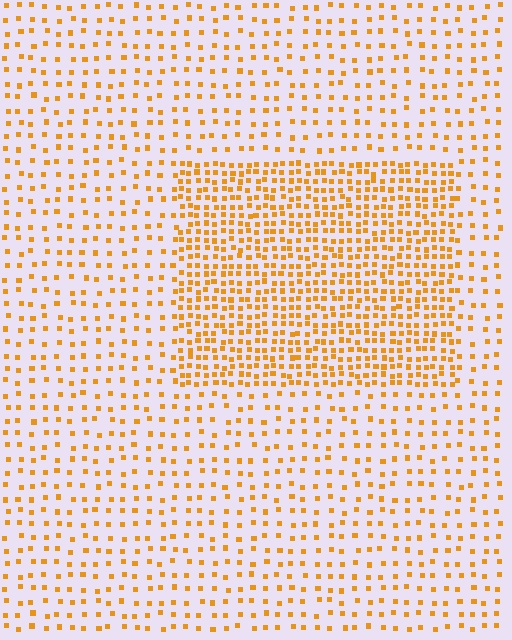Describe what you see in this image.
The image contains small orange elements arranged at two different densities. A rectangle-shaped region is visible where the elements are more densely packed than the surrounding area.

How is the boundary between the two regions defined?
The boundary is defined by a change in element density (approximately 2.4x ratio). All elements are the same color, size, and shape.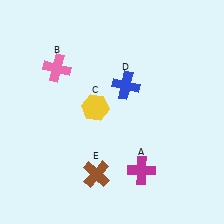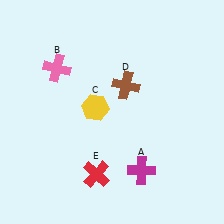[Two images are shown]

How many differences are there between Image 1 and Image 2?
There are 2 differences between the two images.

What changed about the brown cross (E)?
In Image 1, E is brown. In Image 2, it changed to red.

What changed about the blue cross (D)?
In Image 1, D is blue. In Image 2, it changed to brown.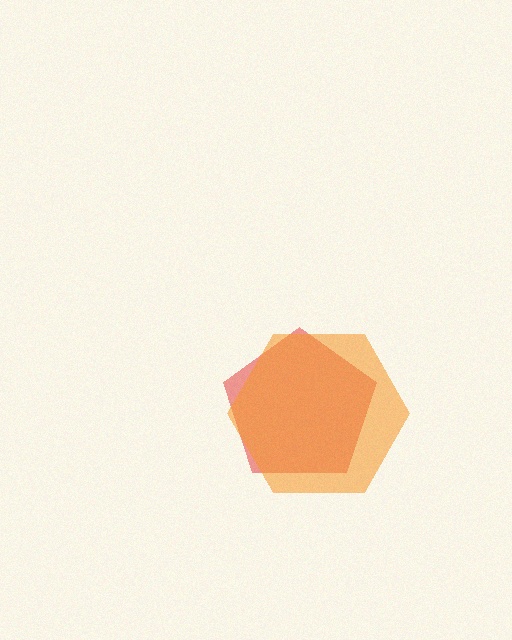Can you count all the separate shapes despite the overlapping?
Yes, there are 2 separate shapes.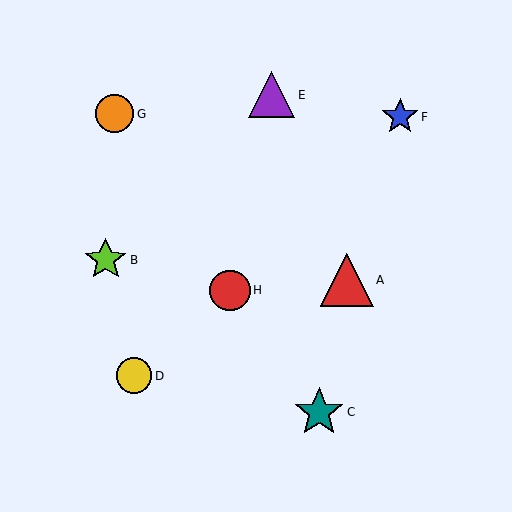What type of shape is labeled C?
Shape C is a teal star.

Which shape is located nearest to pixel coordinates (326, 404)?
The teal star (labeled C) at (319, 412) is nearest to that location.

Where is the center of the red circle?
The center of the red circle is at (230, 290).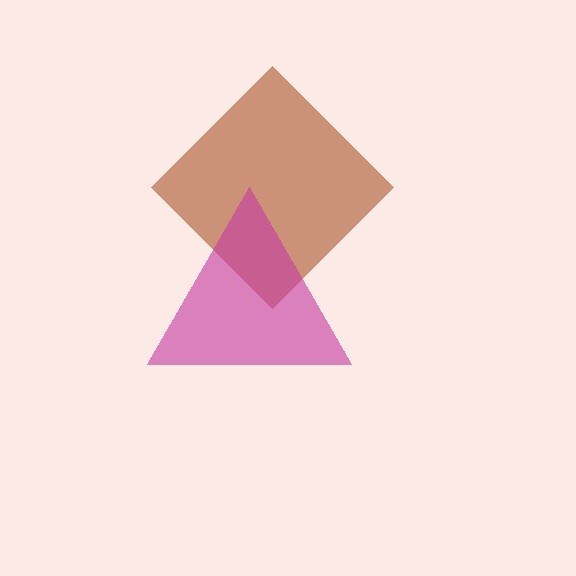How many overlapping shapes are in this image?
There are 2 overlapping shapes in the image.